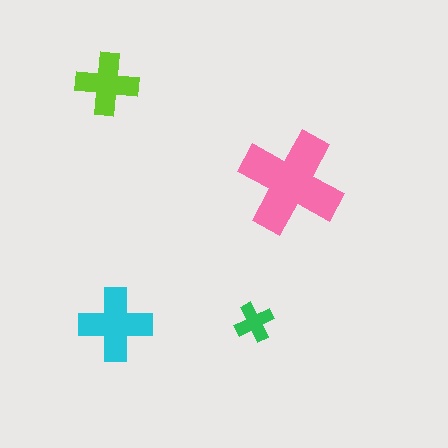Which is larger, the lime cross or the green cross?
The lime one.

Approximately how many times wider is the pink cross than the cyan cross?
About 1.5 times wider.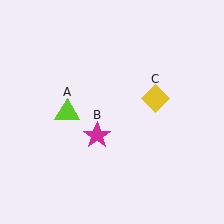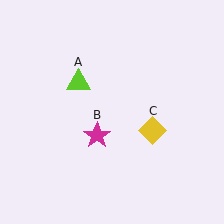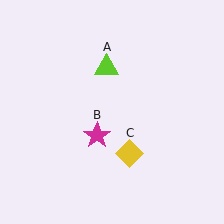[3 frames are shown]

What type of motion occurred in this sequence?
The lime triangle (object A), yellow diamond (object C) rotated clockwise around the center of the scene.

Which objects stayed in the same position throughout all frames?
Magenta star (object B) remained stationary.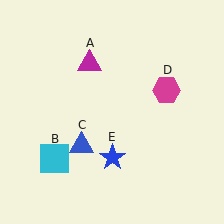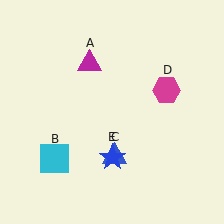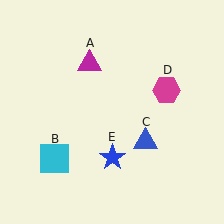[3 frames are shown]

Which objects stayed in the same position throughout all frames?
Magenta triangle (object A) and cyan square (object B) and magenta hexagon (object D) and blue star (object E) remained stationary.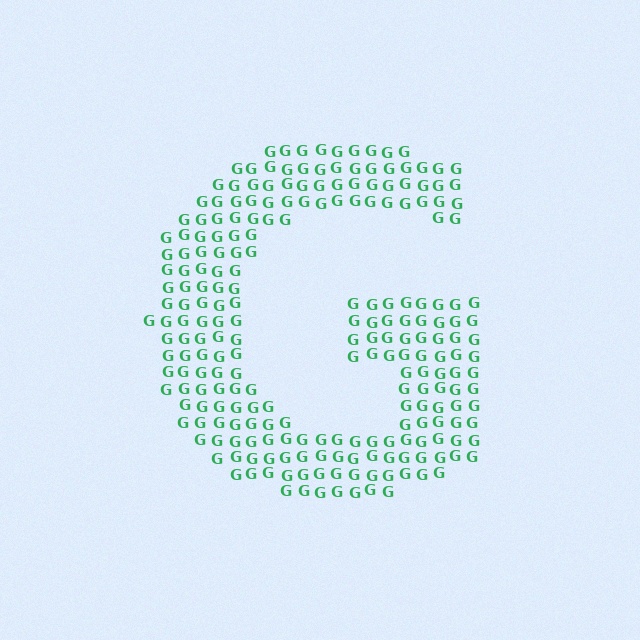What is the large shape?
The large shape is the letter G.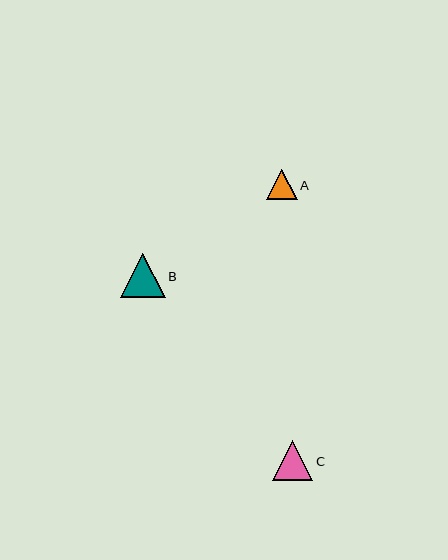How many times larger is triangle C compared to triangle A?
Triangle C is approximately 1.3 times the size of triangle A.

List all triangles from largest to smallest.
From largest to smallest: B, C, A.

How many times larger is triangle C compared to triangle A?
Triangle C is approximately 1.3 times the size of triangle A.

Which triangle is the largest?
Triangle B is the largest with a size of approximately 44 pixels.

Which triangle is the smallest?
Triangle A is the smallest with a size of approximately 31 pixels.